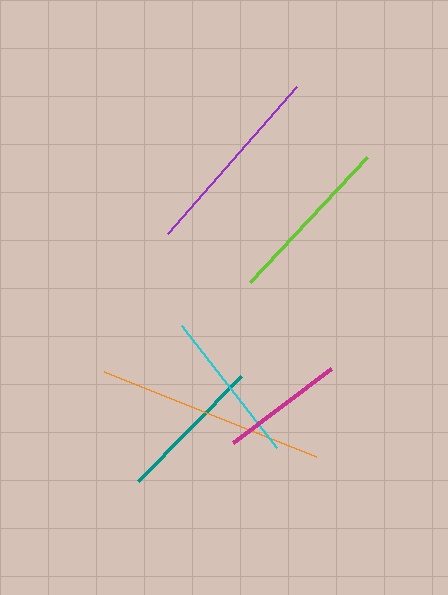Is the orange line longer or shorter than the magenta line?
The orange line is longer than the magenta line.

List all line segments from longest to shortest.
From longest to shortest: orange, purple, lime, cyan, teal, magenta.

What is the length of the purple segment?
The purple segment is approximately 195 pixels long.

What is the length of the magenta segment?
The magenta segment is approximately 124 pixels long.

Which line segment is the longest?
The orange line is the longest at approximately 228 pixels.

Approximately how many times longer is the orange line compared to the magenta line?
The orange line is approximately 1.8 times the length of the magenta line.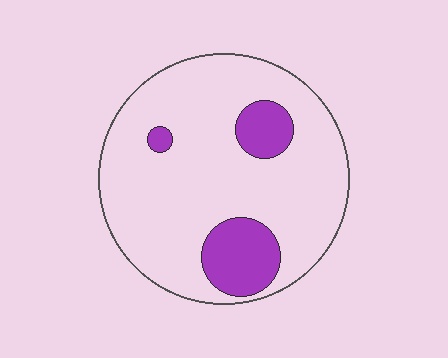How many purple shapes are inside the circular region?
3.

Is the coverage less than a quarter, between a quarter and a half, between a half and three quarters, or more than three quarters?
Less than a quarter.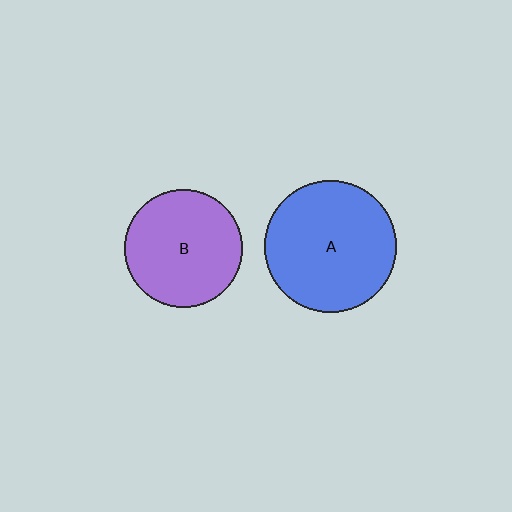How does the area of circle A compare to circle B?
Approximately 1.2 times.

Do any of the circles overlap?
No, none of the circles overlap.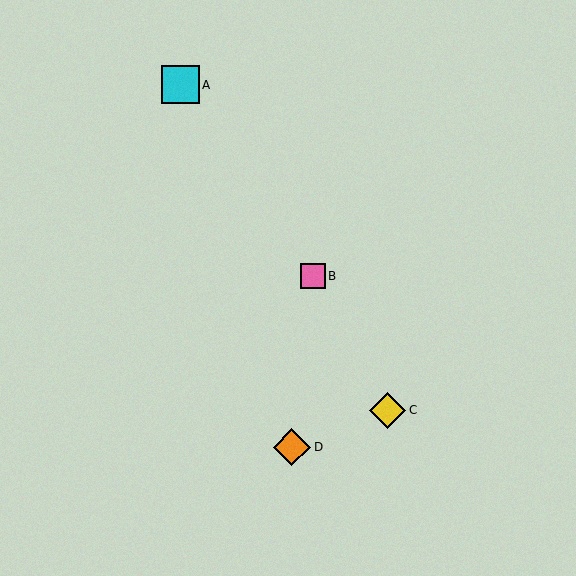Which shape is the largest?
The cyan square (labeled A) is the largest.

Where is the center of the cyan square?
The center of the cyan square is at (180, 85).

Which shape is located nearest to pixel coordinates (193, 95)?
The cyan square (labeled A) at (180, 85) is nearest to that location.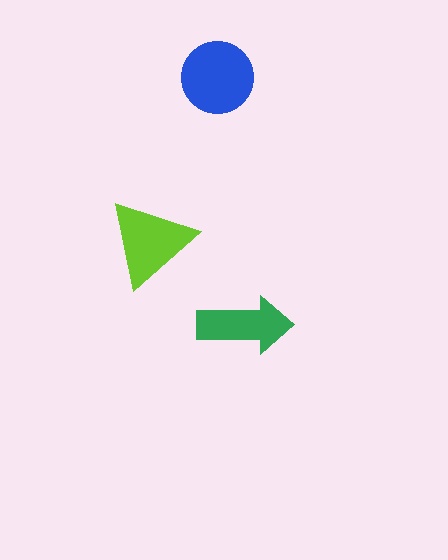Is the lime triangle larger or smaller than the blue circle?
Smaller.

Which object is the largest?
The blue circle.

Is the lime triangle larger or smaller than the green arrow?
Larger.